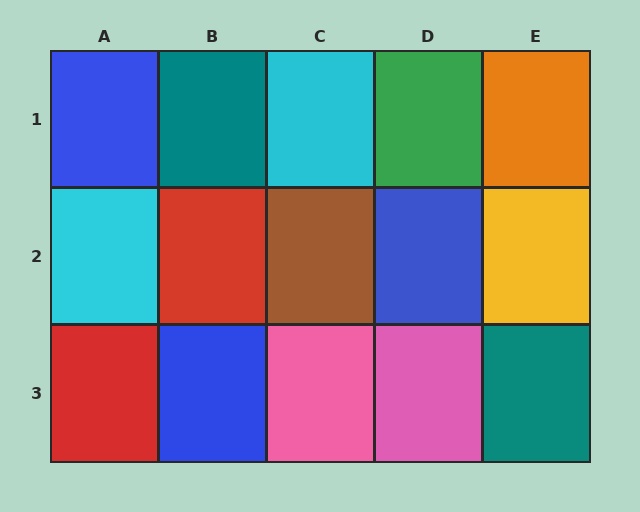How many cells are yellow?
1 cell is yellow.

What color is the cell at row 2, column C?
Brown.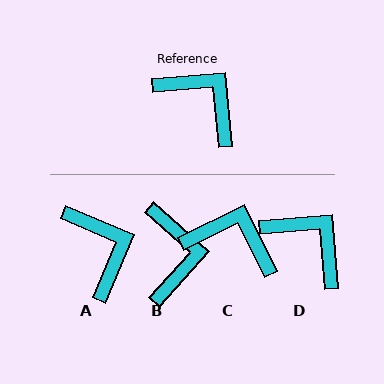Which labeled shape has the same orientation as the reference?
D.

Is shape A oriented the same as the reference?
No, it is off by about 28 degrees.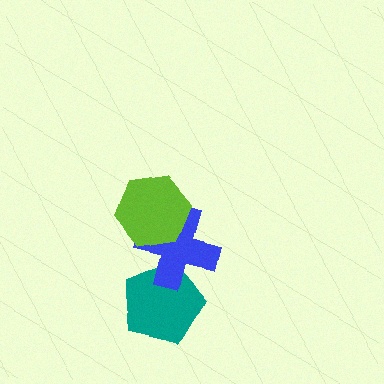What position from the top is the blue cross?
The blue cross is 2nd from the top.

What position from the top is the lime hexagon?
The lime hexagon is 1st from the top.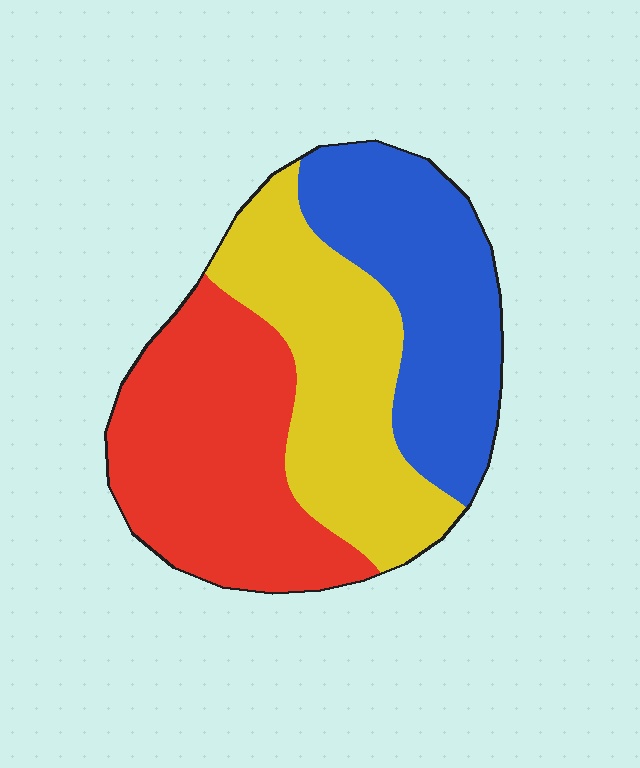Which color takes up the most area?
Red, at roughly 35%.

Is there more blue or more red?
Red.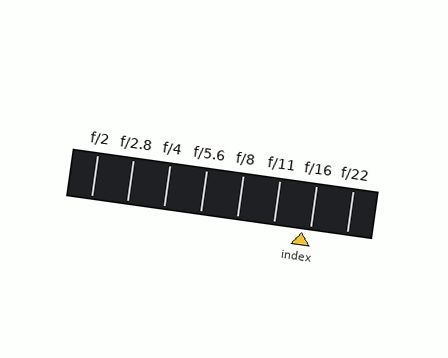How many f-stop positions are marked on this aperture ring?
There are 8 f-stop positions marked.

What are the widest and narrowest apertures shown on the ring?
The widest aperture shown is f/2 and the narrowest is f/22.